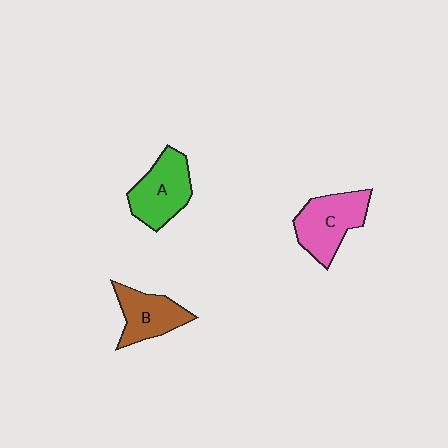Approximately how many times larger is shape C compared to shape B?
Approximately 1.2 times.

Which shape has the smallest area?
Shape B (brown).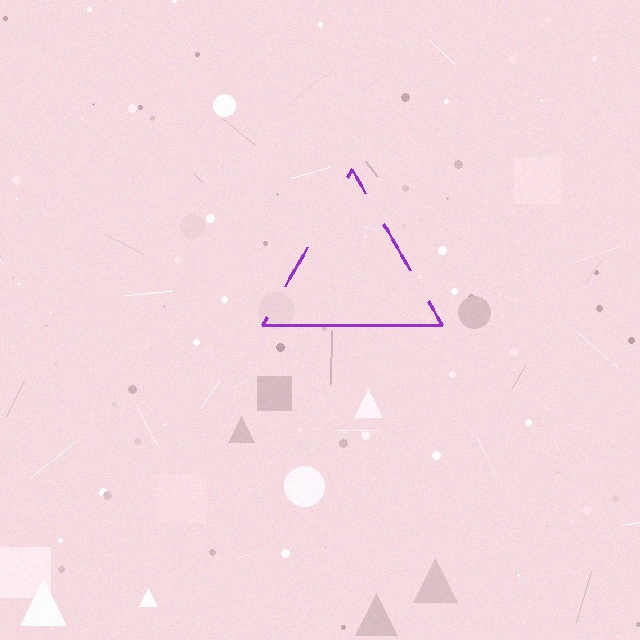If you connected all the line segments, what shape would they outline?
They would outline a triangle.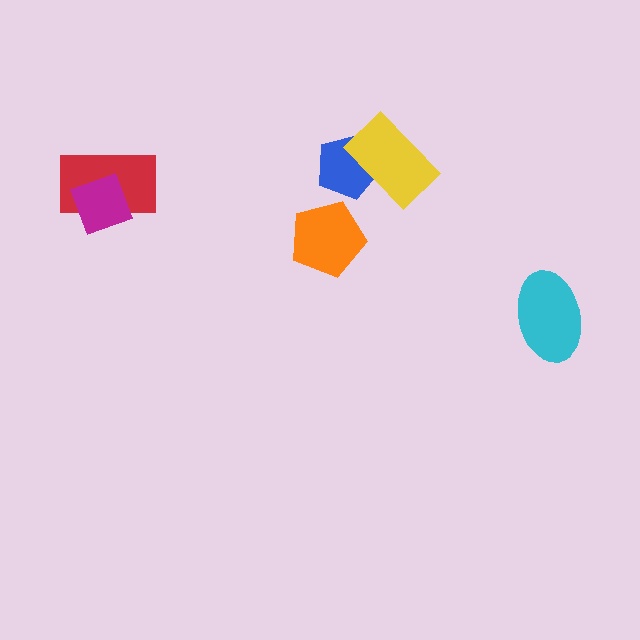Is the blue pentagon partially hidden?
Yes, it is partially covered by another shape.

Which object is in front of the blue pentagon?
The yellow rectangle is in front of the blue pentagon.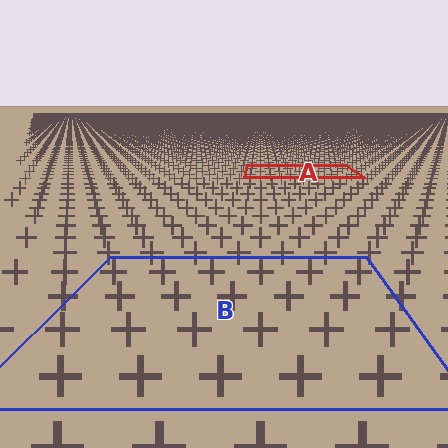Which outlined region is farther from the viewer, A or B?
Region A is farther from the viewer — the texture elements inside it appear smaller and more densely packed.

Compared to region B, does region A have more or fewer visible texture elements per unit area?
Region A has more texture elements per unit area — they are packed more densely because it is farther away.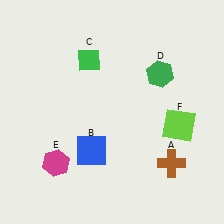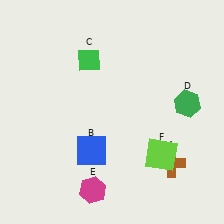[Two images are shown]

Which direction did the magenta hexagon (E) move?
The magenta hexagon (E) moved right.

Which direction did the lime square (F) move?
The lime square (F) moved down.